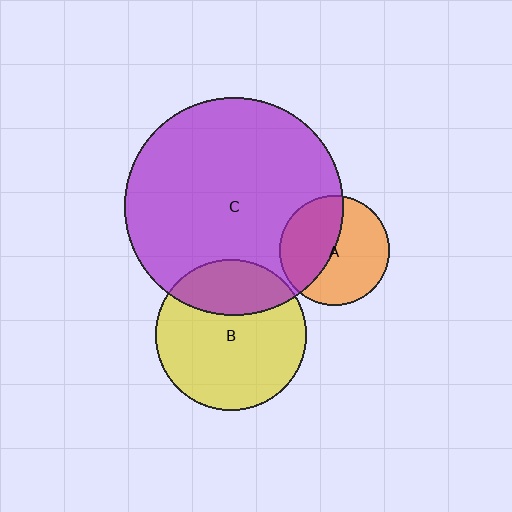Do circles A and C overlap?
Yes.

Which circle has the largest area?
Circle C (purple).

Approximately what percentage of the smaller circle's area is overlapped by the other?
Approximately 45%.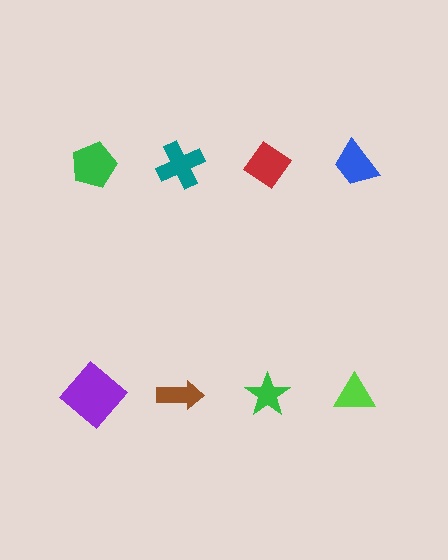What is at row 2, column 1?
A purple diamond.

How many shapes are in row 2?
4 shapes.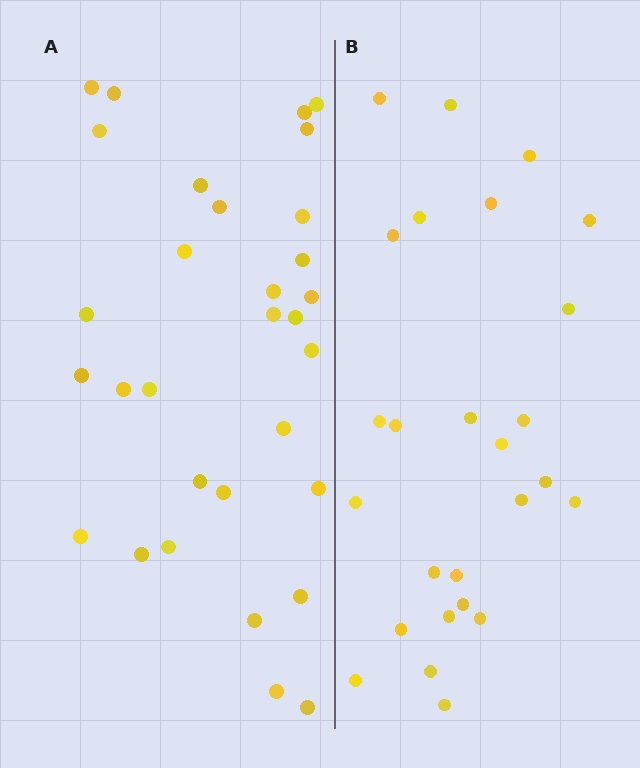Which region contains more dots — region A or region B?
Region A (the left region) has more dots.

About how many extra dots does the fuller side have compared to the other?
Region A has about 5 more dots than region B.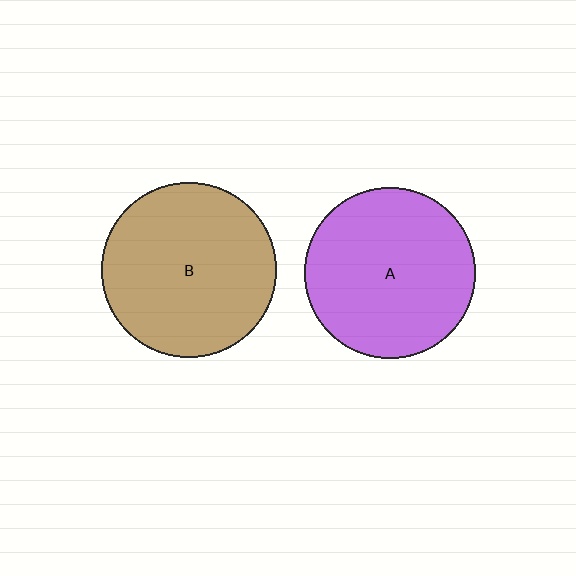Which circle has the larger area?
Circle B (brown).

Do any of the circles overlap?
No, none of the circles overlap.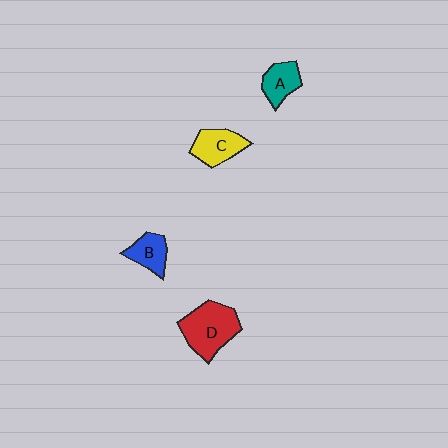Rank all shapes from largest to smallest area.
From largest to smallest: D (red), C (yellow), A (teal), B (blue).